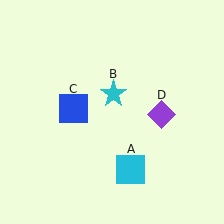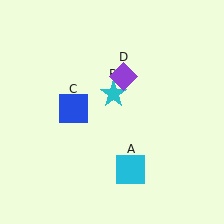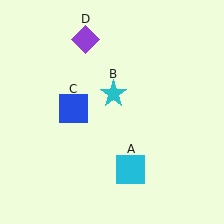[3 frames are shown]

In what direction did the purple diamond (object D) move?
The purple diamond (object D) moved up and to the left.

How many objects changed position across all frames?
1 object changed position: purple diamond (object D).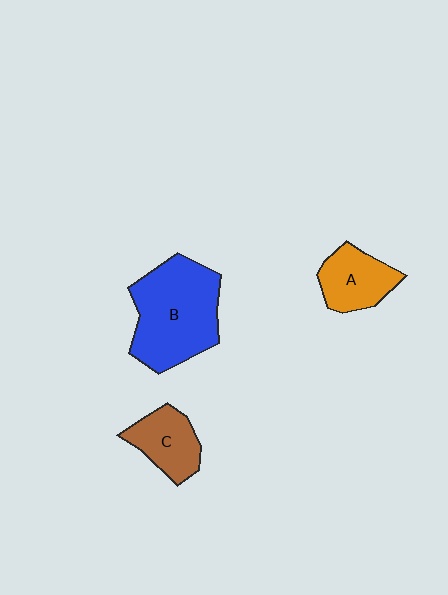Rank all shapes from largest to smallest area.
From largest to smallest: B (blue), A (orange), C (brown).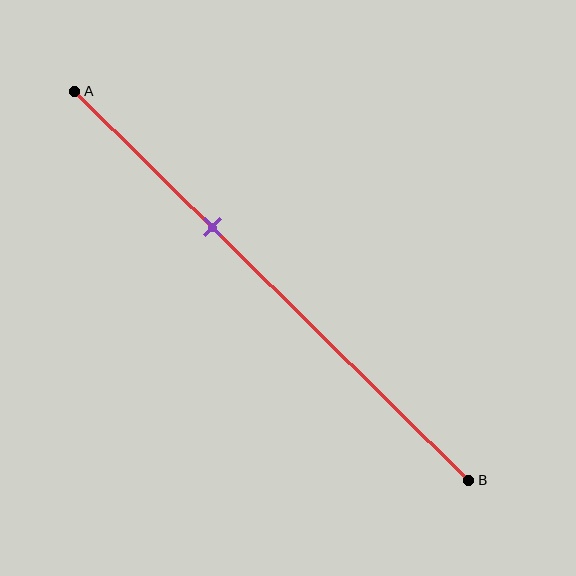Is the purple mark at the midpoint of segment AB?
No, the mark is at about 35% from A, not at the 50% midpoint.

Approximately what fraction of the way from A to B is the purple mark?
The purple mark is approximately 35% of the way from A to B.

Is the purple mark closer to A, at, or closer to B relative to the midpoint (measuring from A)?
The purple mark is closer to point A than the midpoint of segment AB.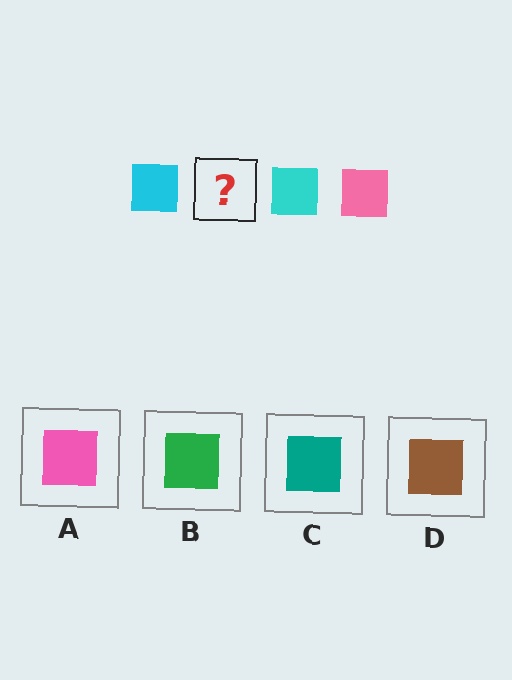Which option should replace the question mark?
Option A.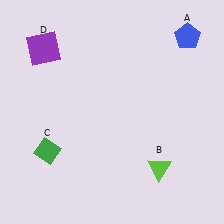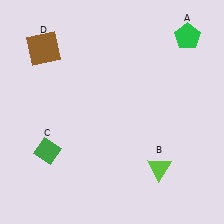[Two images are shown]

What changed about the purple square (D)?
In Image 1, D is purple. In Image 2, it changed to brown.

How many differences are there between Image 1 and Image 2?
There are 2 differences between the two images.